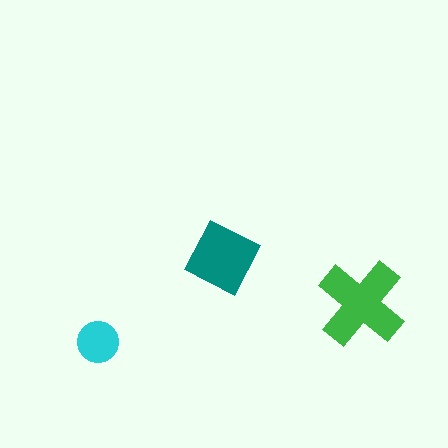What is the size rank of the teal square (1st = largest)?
2nd.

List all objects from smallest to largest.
The cyan circle, the teal square, the green cross.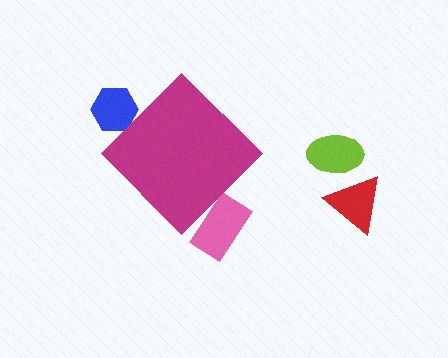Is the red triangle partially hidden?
No, the red triangle is fully visible.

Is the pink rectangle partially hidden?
Yes, the pink rectangle is partially hidden behind the magenta diamond.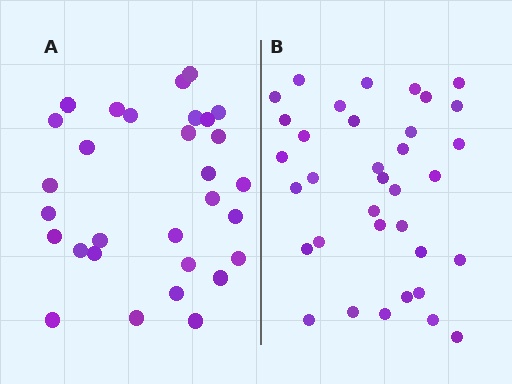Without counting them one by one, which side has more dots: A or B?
Region B (the right region) has more dots.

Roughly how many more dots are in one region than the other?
Region B has about 5 more dots than region A.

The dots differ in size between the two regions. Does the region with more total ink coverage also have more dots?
No. Region A has more total ink coverage because its dots are larger, but region B actually contains more individual dots. Total area can be misleading — the number of items is what matters here.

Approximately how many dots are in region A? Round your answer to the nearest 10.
About 30 dots.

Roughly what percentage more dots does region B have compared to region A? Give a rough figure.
About 15% more.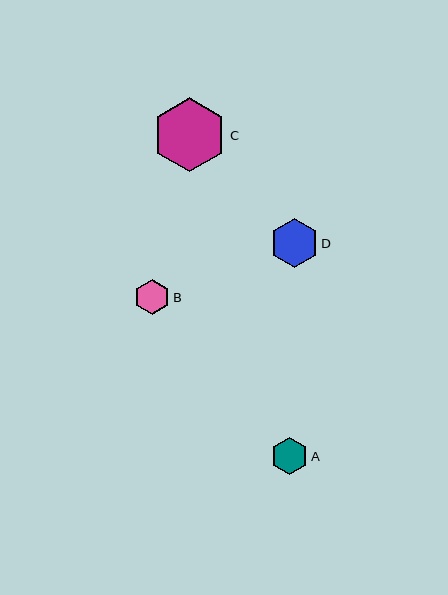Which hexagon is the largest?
Hexagon C is the largest with a size of approximately 74 pixels.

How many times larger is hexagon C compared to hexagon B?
Hexagon C is approximately 2.1 times the size of hexagon B.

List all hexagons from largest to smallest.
From largest to smallest: C, D, A, B.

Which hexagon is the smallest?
Hexagon B is the smallest with a size of approximately 35 pixels.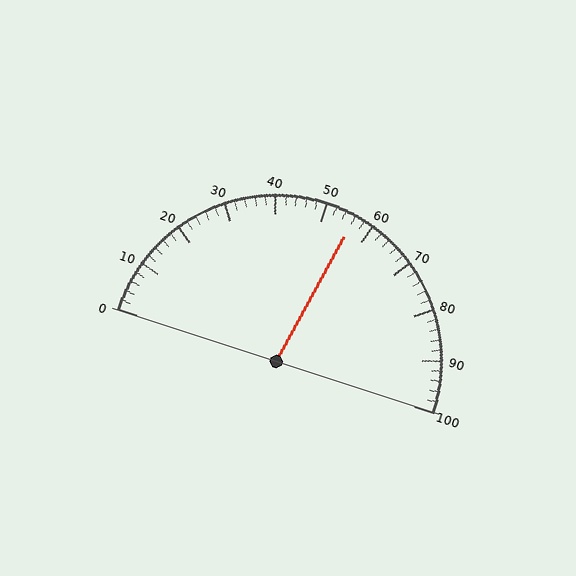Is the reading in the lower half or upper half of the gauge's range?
The reading is in the upper half of the range (0 to 100).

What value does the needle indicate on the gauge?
The needle indicates approximately 56.